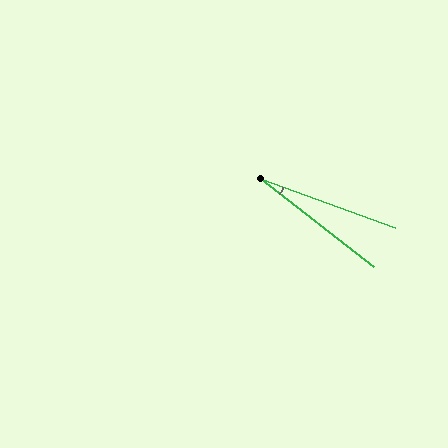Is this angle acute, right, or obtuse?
It is acute.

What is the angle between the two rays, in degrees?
Approximately 18 degrees.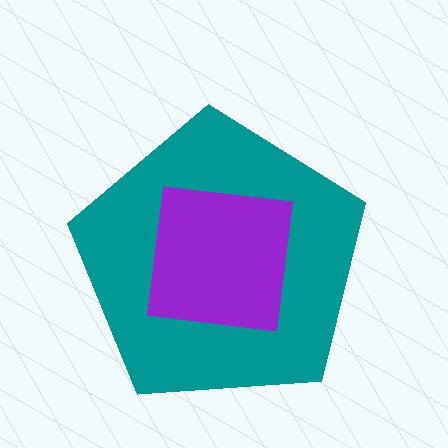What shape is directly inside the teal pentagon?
The purple square.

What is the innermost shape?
The purple square.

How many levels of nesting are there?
2.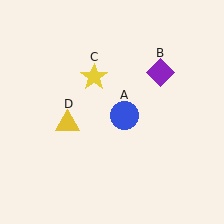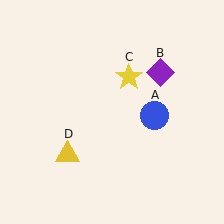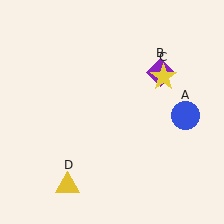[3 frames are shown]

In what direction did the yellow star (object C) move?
The yellow star (object C) moved right.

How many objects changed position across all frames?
3 objects changed position: blue circle (object A), yellow star (object C), yellow triangle (object D).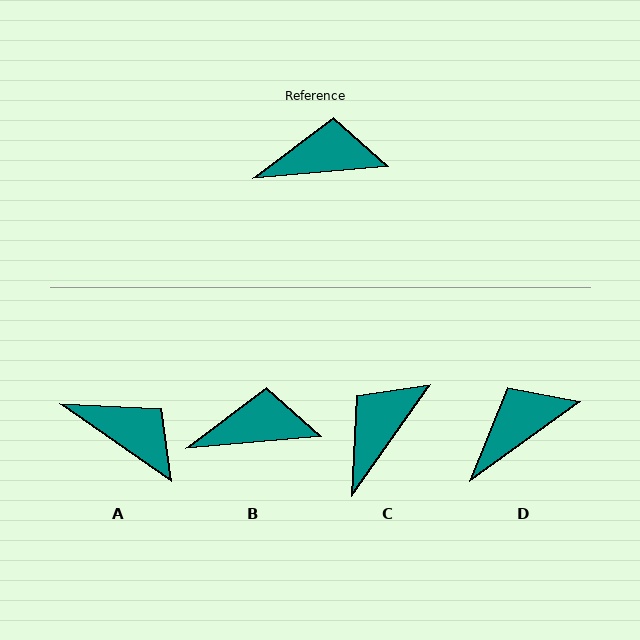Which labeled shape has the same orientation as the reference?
B.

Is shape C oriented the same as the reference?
No, it is off by about 50 degrees.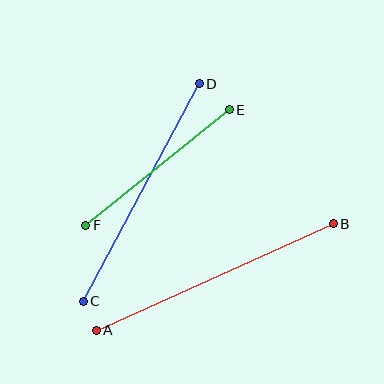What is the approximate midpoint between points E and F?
The midpoint is at approximately (158, 168) pixels.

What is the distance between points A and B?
The distance is approximately 260 pixels.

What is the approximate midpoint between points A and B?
The midpoint is at approximately (215, 277) pixels.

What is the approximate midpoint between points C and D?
The midpoint is at approximately (141, 193) pixels.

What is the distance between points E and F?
The distance is approximately 184 pixels.